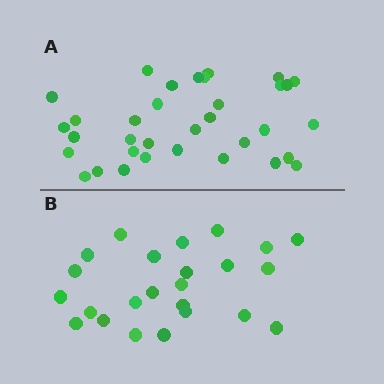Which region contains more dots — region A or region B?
Region A (the top region) has more dots.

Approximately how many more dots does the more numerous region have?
Region A has roughly 10 or so more dots than region B.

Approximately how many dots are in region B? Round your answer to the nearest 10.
About 20 dots. (The exact count is 24, which rounds to 20.)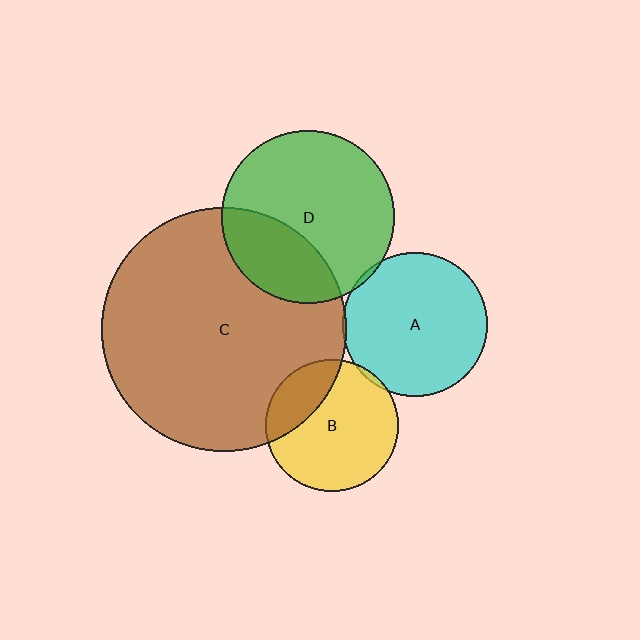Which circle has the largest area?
Circle C (brown).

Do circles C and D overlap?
Yes.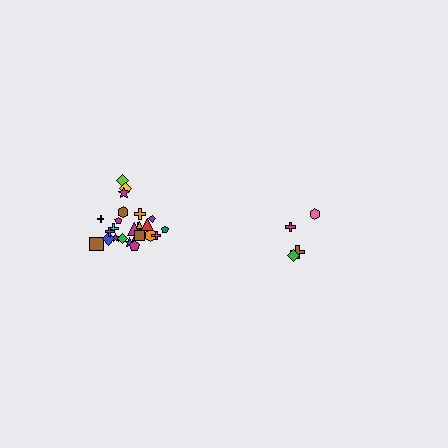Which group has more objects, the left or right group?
The left group.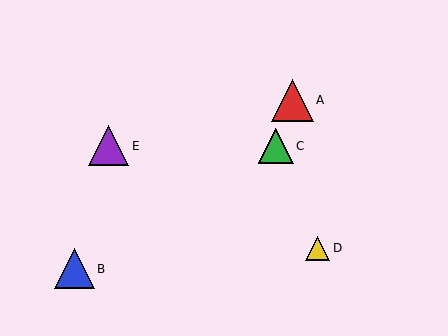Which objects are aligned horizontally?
Objects C, E are aligned horizontally.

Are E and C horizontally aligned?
Yes, both are at y≈146.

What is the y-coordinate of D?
Object D is at y≈248.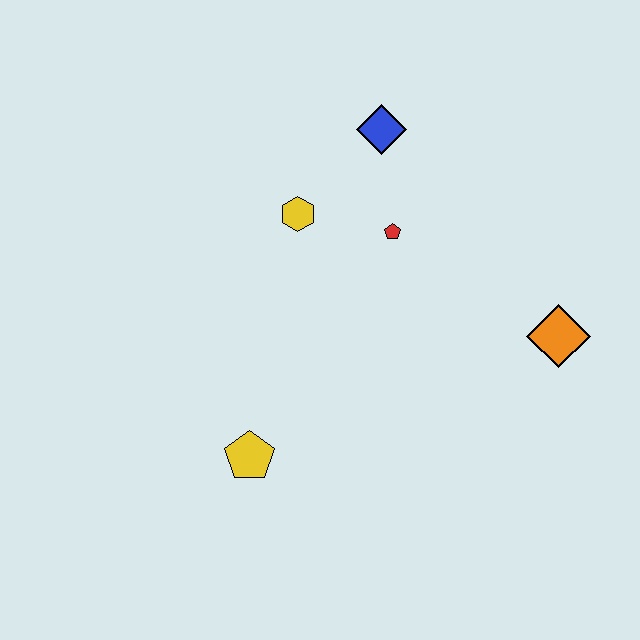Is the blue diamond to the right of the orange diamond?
No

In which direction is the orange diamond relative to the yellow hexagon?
The orange diamond is to the right of the yellow hexagon.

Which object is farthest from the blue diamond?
The yellow pentagon is farthest from the blue diamond.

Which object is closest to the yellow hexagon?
The red pentagon is closest to the yellow hexagon.